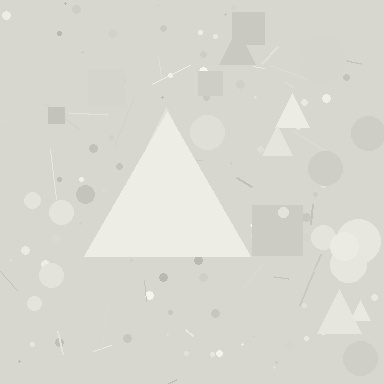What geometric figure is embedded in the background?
A triangle is embedded in the background.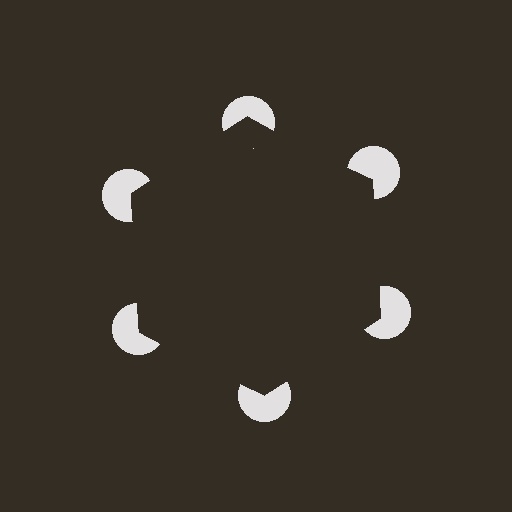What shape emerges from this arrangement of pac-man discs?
An illusory hexagon — its edges are inferred from the aligned wedge cuts in the pac-man discs, not physically drawn.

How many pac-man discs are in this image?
There are 6 — one at each vertex of the illusory hexagon.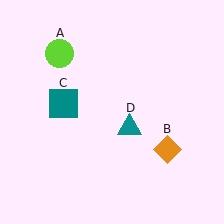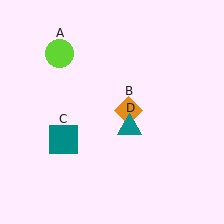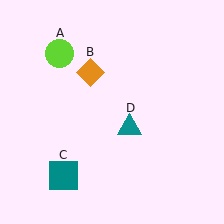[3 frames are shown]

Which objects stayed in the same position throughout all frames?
Lime circle (object A) and teal triangle (object D) remained stationary.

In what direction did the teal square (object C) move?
The teal square (object C) moved down.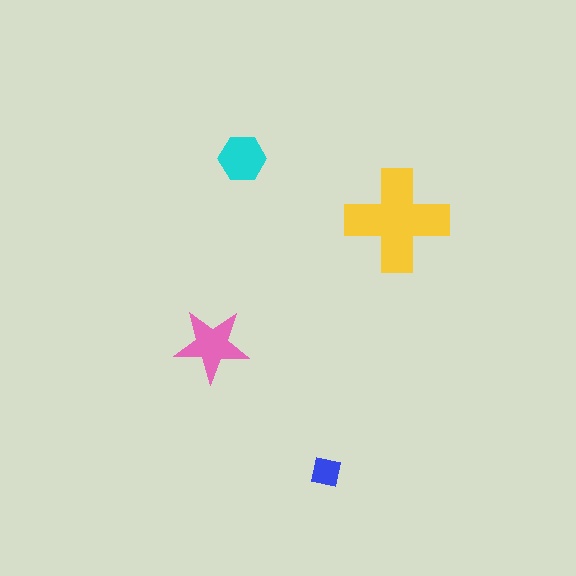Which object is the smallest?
The blue square.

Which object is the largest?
The yellow cross.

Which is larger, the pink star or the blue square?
The pink star.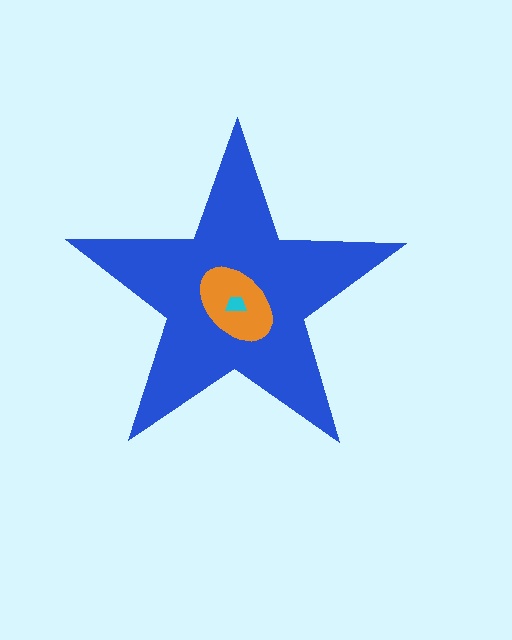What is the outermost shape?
The blue star.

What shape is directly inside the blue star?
The orange ellipse.